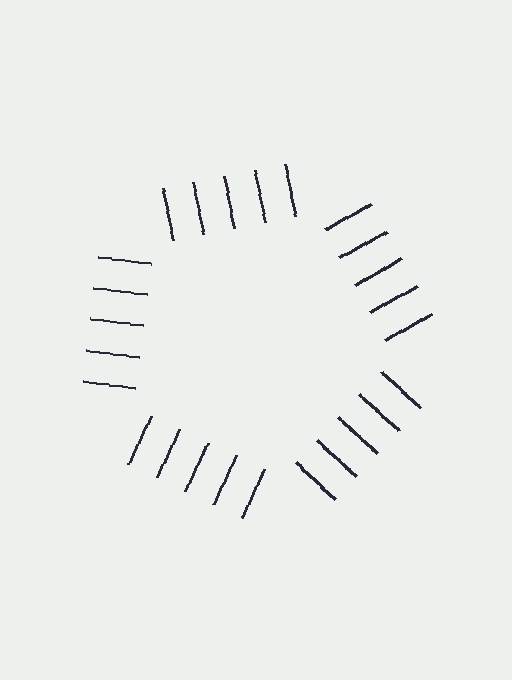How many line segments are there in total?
25 — 5 along each of the 5 edges.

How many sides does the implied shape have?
5 sides — the line-ends trace a pentagon.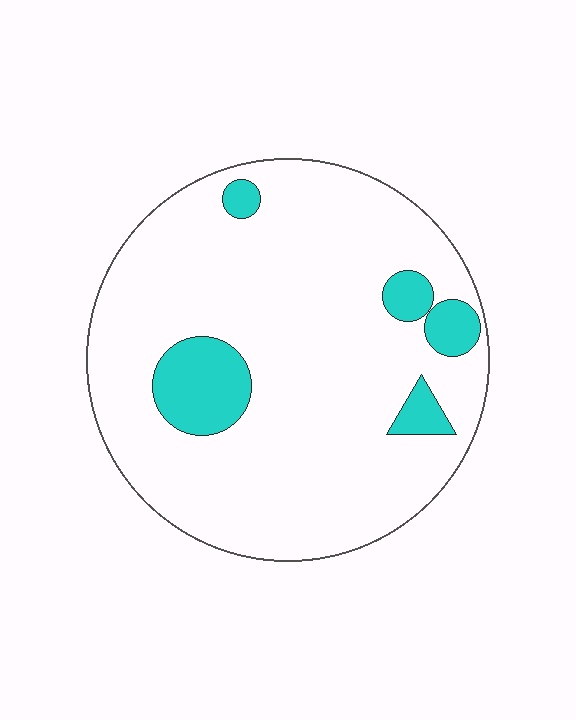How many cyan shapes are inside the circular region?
5.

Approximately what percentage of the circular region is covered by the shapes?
Approximately 10%.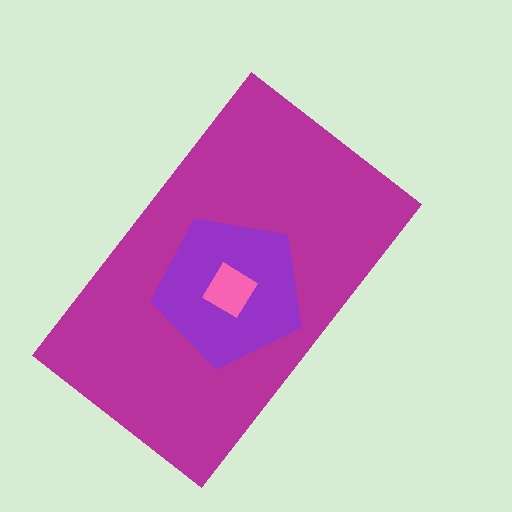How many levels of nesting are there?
3.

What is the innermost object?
The pink diamond.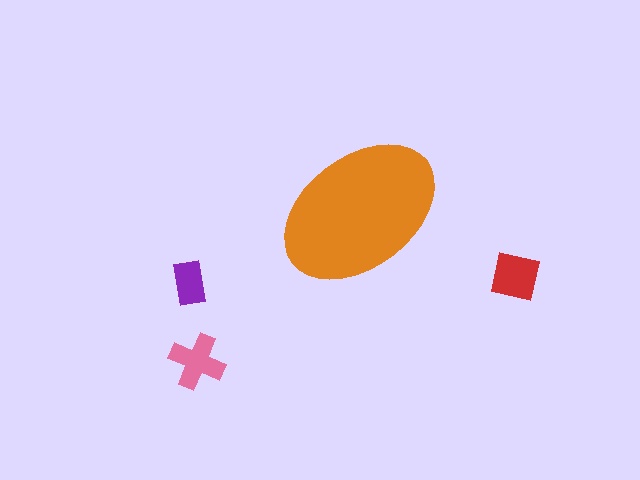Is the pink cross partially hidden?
No, the pink cross is fully visible.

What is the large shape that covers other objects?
An orange ellipse.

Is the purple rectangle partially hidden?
No, the purple rectangle is fully visible.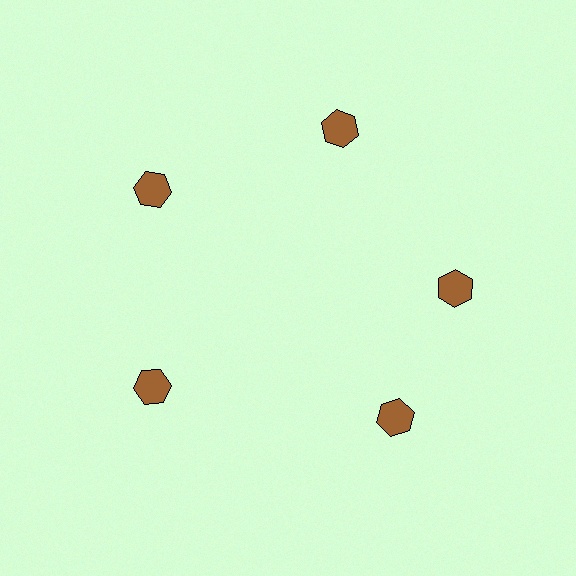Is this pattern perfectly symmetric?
No. The 5 brown hexagons are arranged in a ring, but one element near the 5 o'clock position is rotated out of alignment along the ring, breaking the 5-fold rotational symmetry.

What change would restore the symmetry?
The symmetry would be restored by rotating it back into even spacing with its neighbors so that all 5 hexagons sit at equal angles and equal distance from the center.